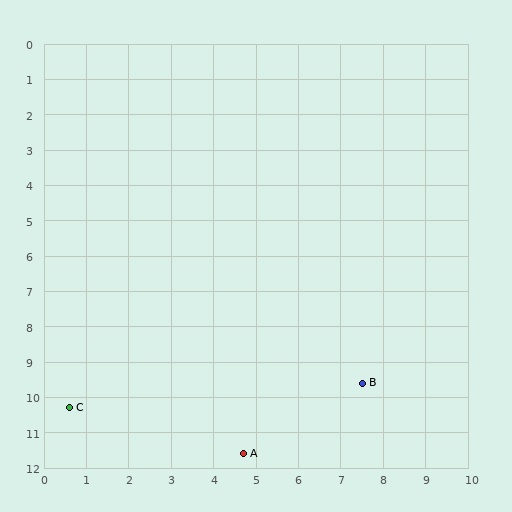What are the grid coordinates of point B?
Point B is at approximately (7.5, 9.6).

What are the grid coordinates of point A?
Point A is at approximately (4.7, 11.6).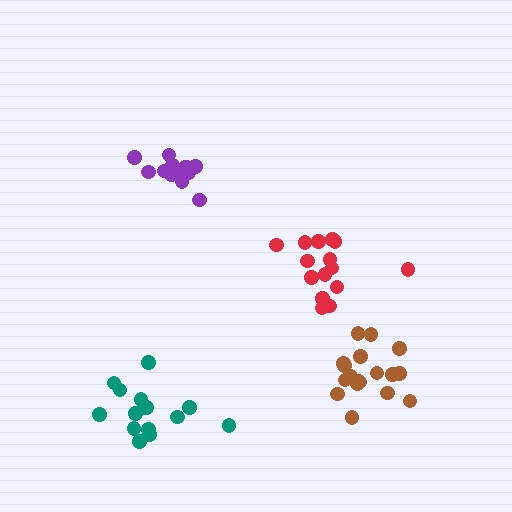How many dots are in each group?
Group 1: 14 dots, Group 2: 19 dots, Group 3: 15 dots, Group 4: 15 dots (63 total).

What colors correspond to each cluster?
The clusters are colored: purple, brown, teal, red.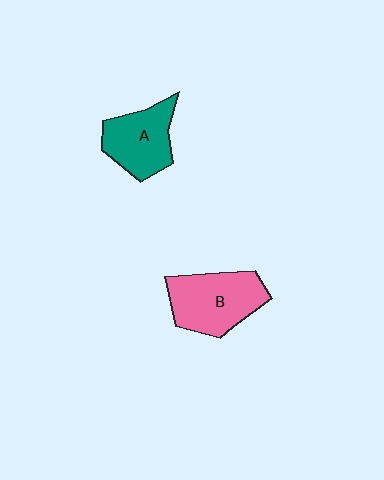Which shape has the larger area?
Shape B (pink).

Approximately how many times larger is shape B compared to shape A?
Approximately 1.2 times.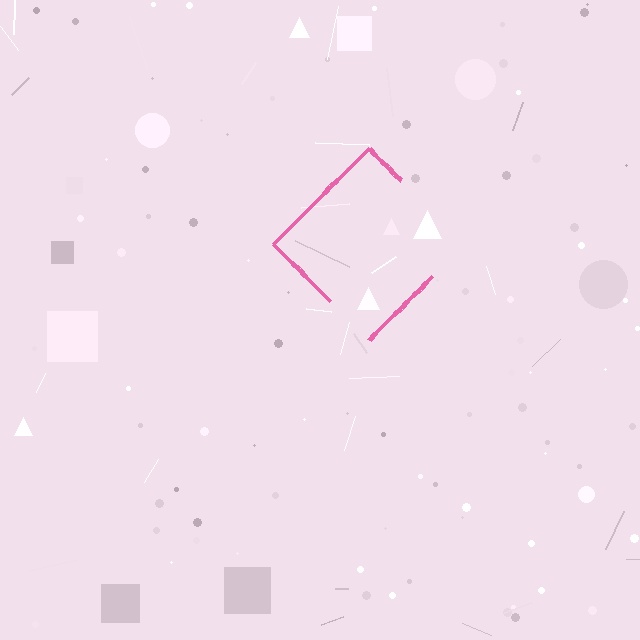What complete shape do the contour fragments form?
The contour fragments form a diamond.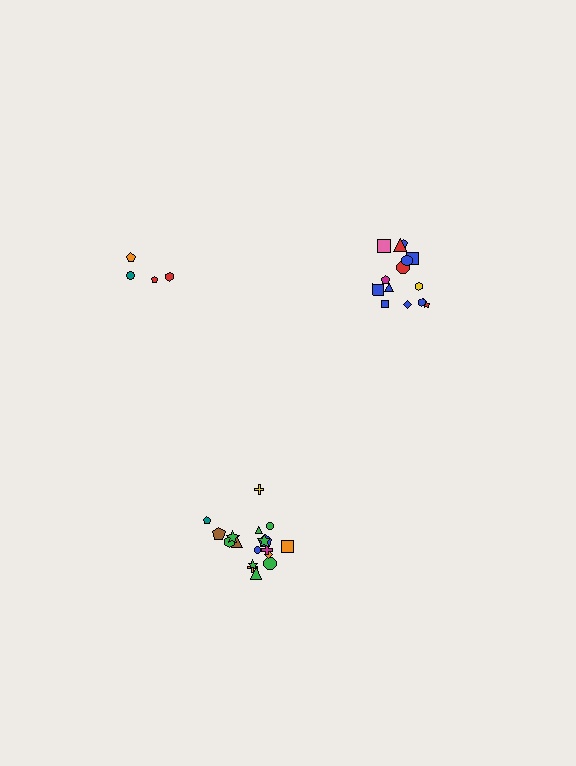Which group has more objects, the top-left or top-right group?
The top-right group.